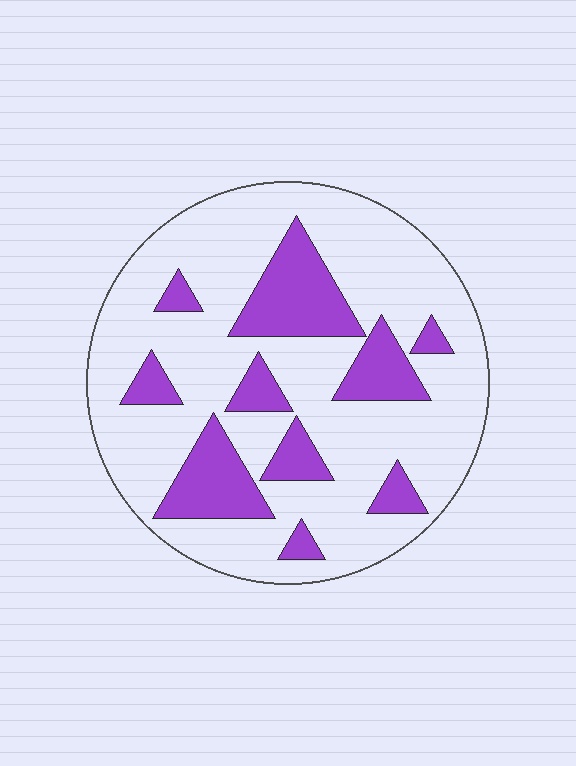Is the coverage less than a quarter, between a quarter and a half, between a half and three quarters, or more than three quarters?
Less than a quarter.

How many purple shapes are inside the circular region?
10.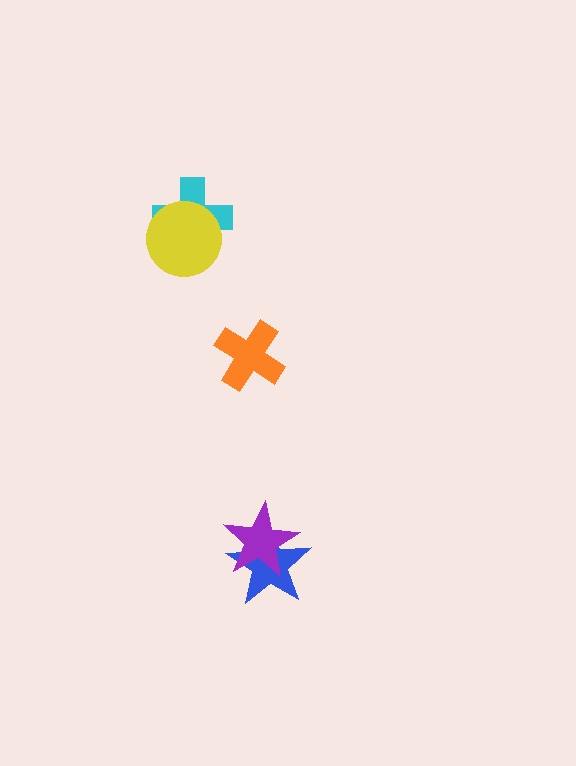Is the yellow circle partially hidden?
No, no other shape covers it.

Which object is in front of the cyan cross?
The yellow circle is in front of the cyan cross.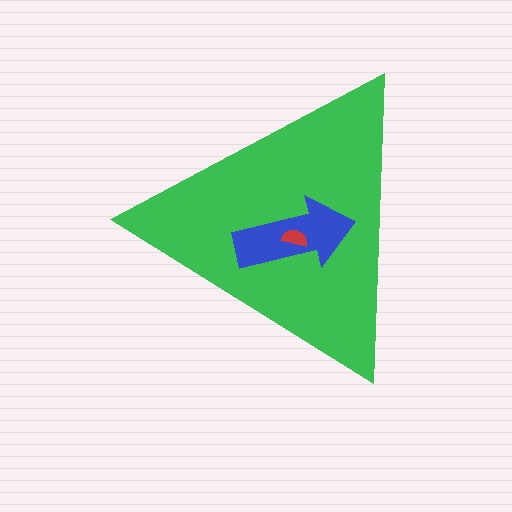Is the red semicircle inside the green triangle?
Yes.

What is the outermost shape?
The green triangle.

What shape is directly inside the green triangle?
The blue arrow.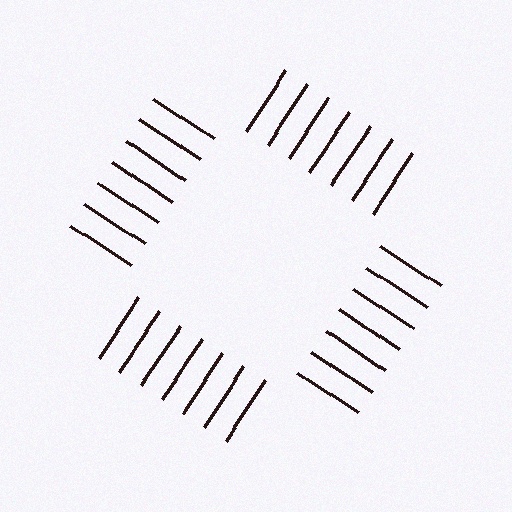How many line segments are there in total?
28 — 7 along each of the 4 edges.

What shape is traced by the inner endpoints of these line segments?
An illusory square — the line segments terminate on its edges but no continuous stroke is drawn.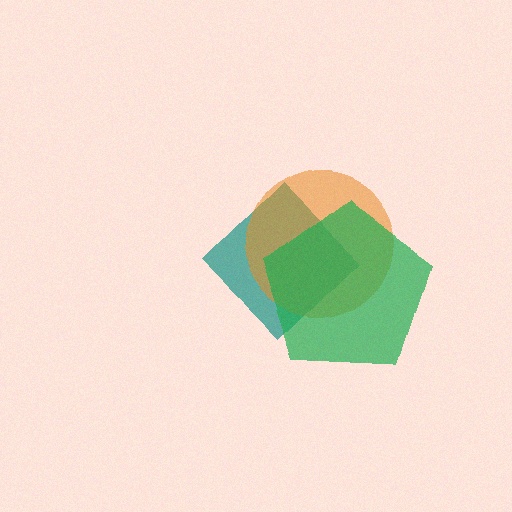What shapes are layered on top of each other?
The layered shapes are: a teal diamond, an orange circle, a green pentagon.